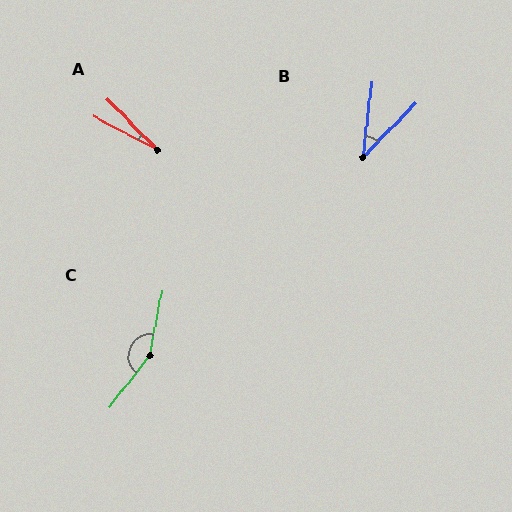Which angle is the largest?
C, at approximately 153 degrees.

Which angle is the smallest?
A, at approximately 18 degrees.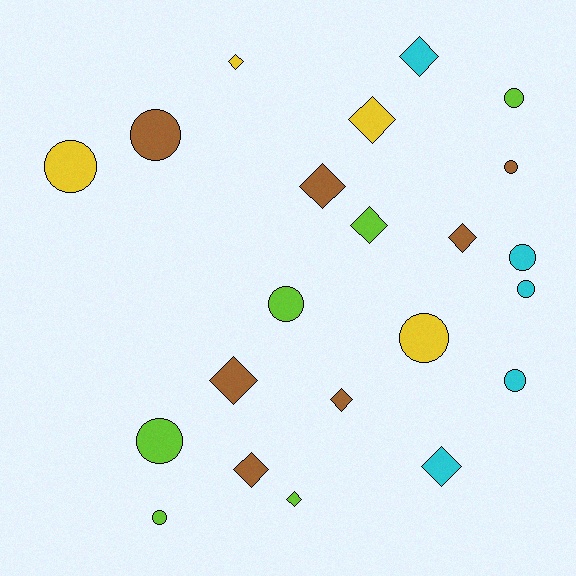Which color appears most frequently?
Brown, with 7 objects.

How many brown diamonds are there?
There are 5 brown diamonds.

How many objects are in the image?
There are 22 objects.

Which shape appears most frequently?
Diamond, with 11 objects.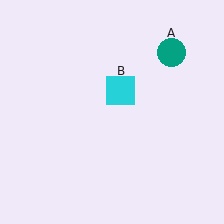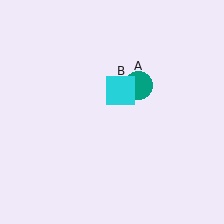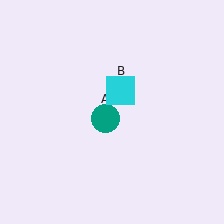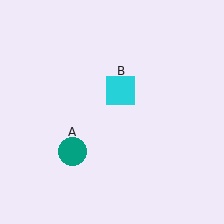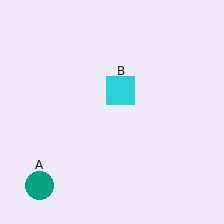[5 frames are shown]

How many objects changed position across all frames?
1 object changed position: teal circle (object A).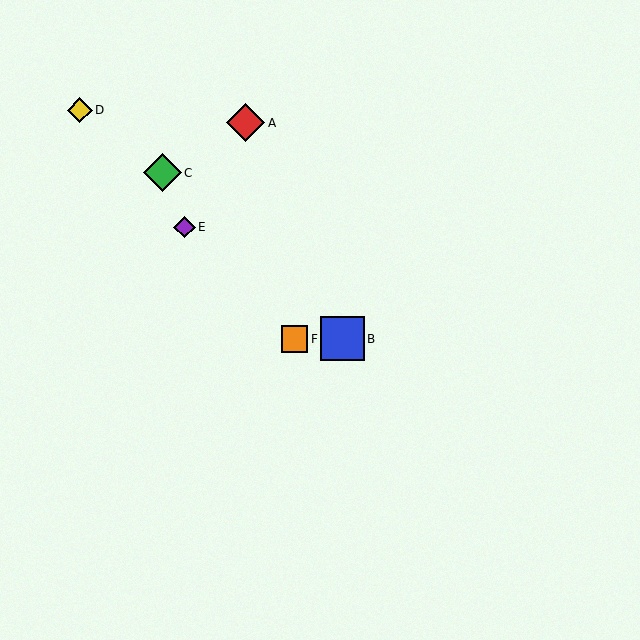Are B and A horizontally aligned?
No, B is at y≈339 and A is at y≈123.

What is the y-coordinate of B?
Object B is at y≈339.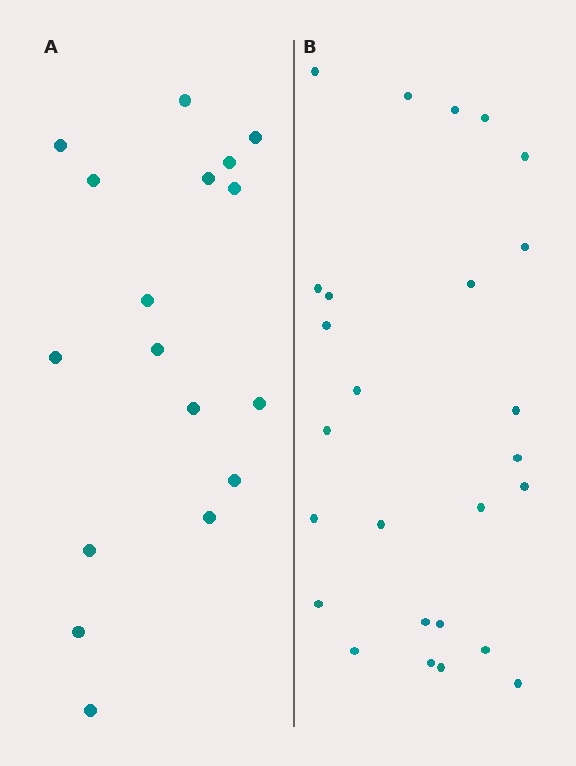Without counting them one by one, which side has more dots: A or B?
Region B (the right region) has more dots.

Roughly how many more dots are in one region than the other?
Region B has roughly 8 or so more dots than region A.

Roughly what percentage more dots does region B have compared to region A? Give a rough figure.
About 55% more.